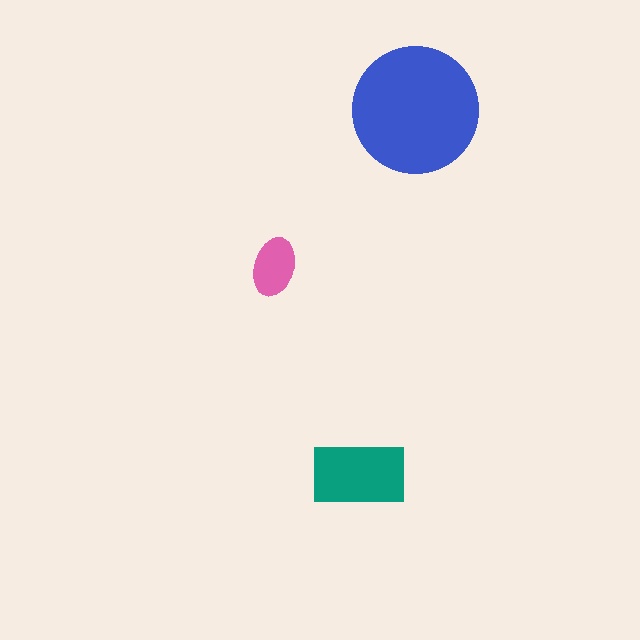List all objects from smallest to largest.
The pink ellipse, the teal rectangle, the blue circle.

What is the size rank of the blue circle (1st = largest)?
1st.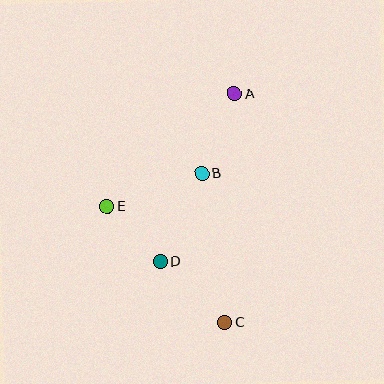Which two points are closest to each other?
Points D and E are closest to each other.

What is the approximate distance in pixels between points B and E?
The distance between B and E is approximately 100 pixels.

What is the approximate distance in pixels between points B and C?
The distance between B and C is approximately 151 pixels.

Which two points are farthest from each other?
Points A and C are farthest from each other.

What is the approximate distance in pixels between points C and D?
The distance between C and D is approximately 89 pixels.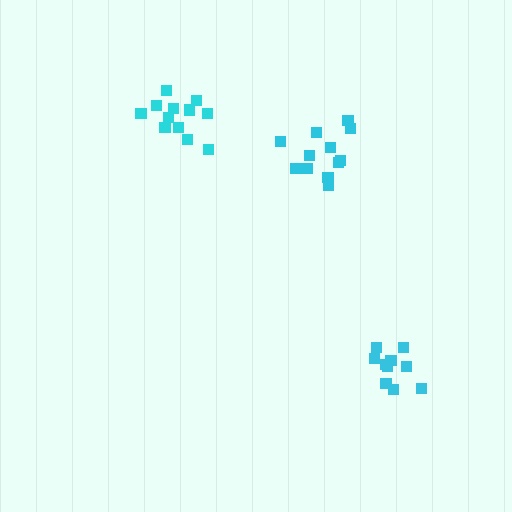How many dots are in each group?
Group 1: 12 dots, Group 2: 10 dots, Group 3: 12 dots (34 total).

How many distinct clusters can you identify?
There are 3 distinct clusters.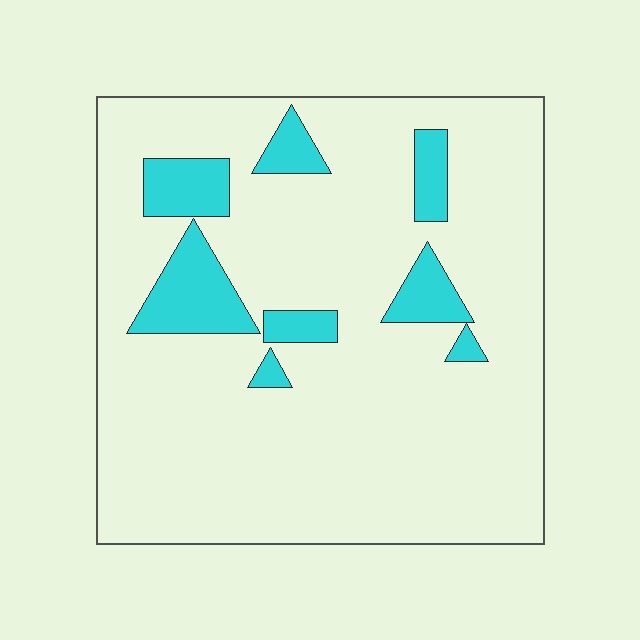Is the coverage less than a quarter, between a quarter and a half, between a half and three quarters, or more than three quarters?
Less than a quarter.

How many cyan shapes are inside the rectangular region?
8.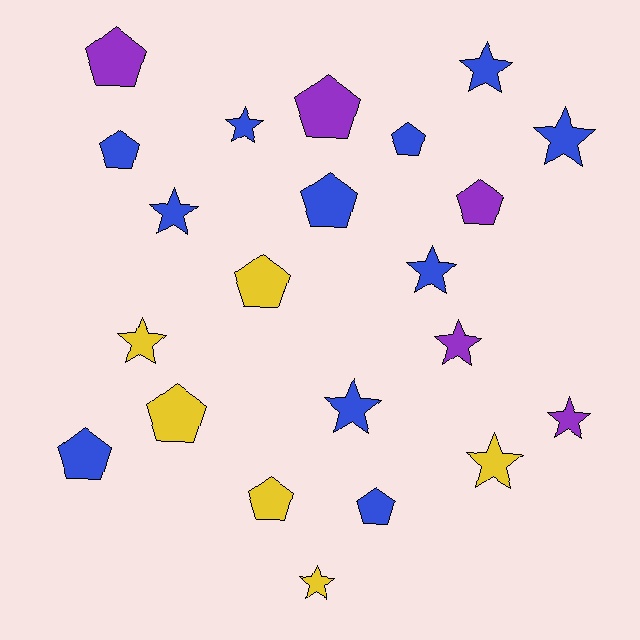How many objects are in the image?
There are 22 objects.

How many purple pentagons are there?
There are 3 purple pentagons.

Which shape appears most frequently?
Pentagon, with 11 objects.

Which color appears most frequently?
Blue, with 11 objects.